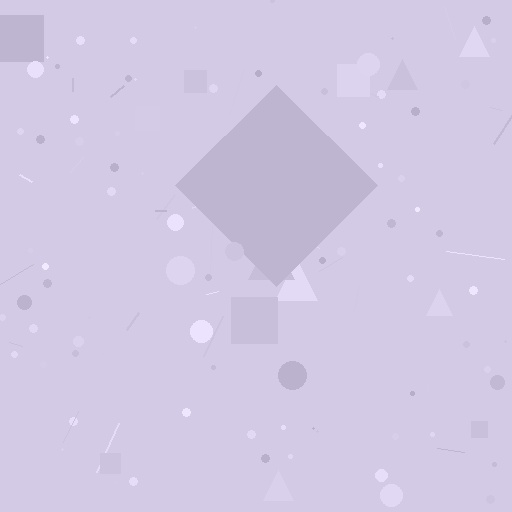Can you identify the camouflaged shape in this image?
The camouflaged shape is a diamond.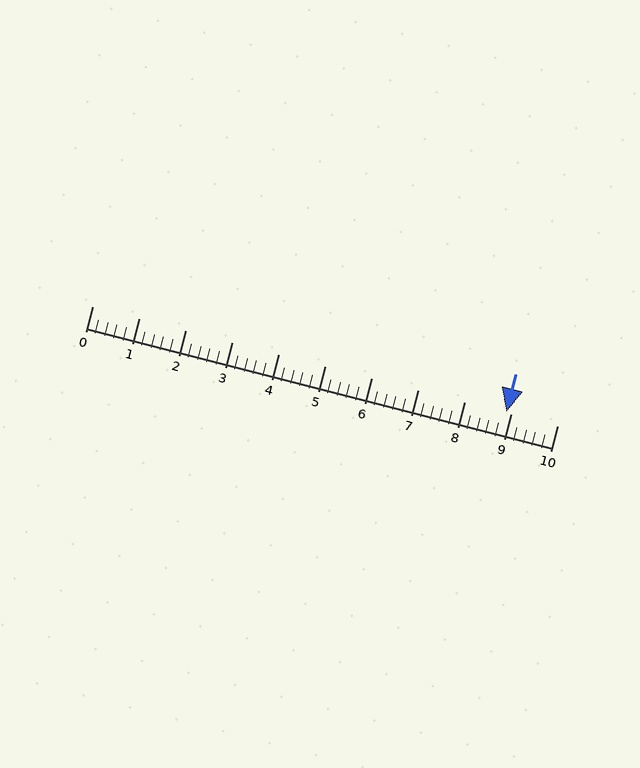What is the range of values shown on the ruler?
The ruler shows values from 0 to 10.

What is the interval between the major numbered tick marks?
The major tick marks are spaced 1 units apart.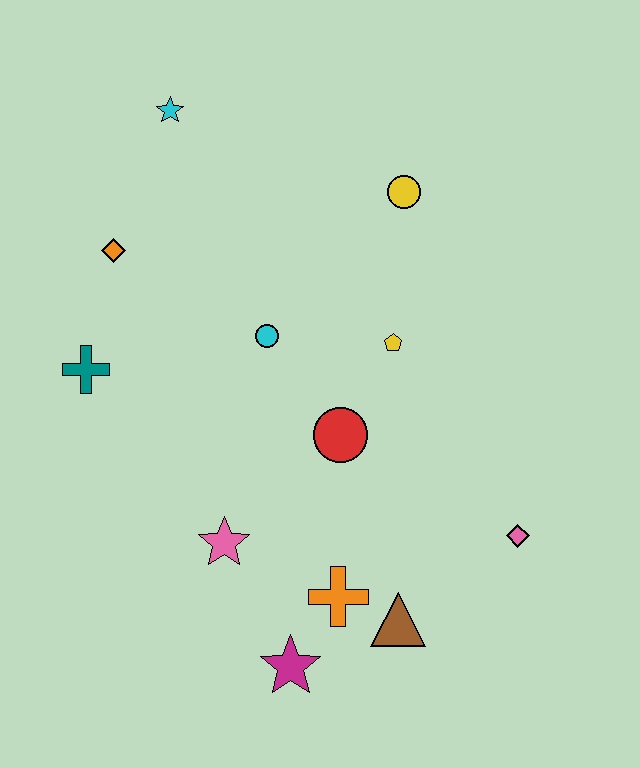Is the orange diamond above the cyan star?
No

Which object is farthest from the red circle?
The cyan star is farthest from the red circle.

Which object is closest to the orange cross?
The brown triangle is closest to the orange cross.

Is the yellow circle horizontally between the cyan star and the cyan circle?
No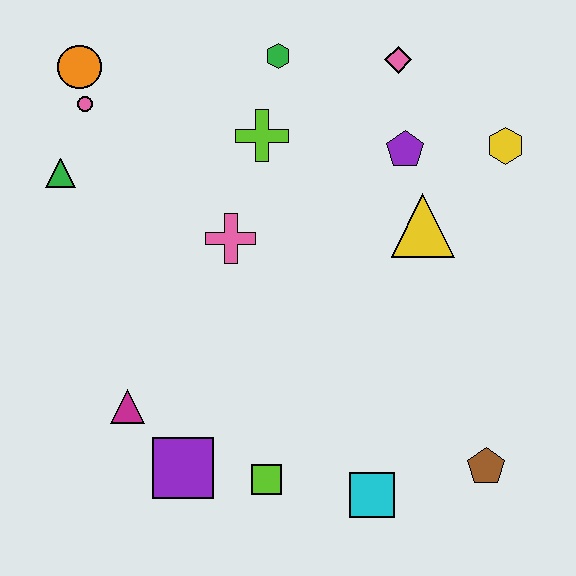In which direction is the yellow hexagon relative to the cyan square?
The yellow hexagon is above the cyan square.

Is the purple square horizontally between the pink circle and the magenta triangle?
No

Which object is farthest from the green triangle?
The brown pentagon is farthest from the green triangle.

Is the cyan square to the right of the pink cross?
Yes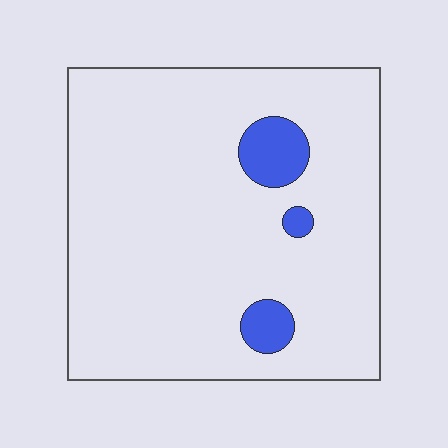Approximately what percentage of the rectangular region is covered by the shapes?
Approximately 5%.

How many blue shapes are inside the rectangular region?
3.